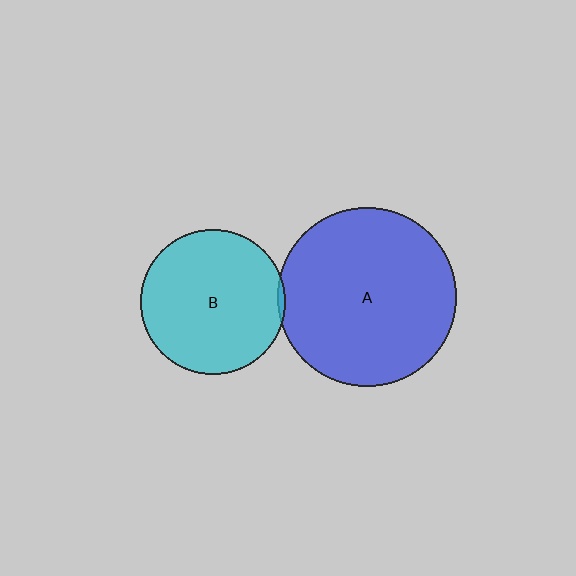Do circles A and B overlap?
Yes.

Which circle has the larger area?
Circle A (blue).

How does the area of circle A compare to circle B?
Approximately 1.5 times.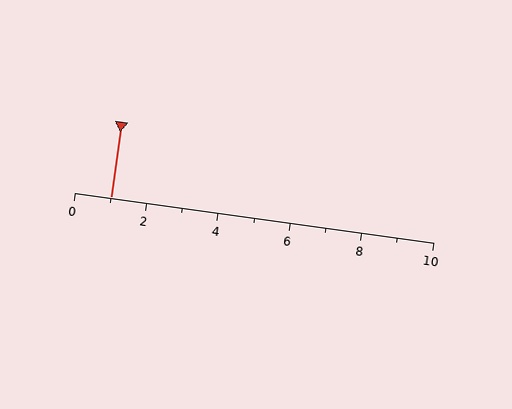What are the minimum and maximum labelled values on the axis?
The axis runs from 0 to 10.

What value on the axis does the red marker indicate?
The marker indicates approximately 1.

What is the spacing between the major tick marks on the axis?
The major ticks are spaced 2 apart.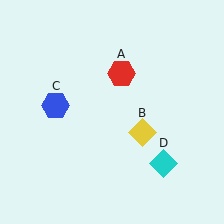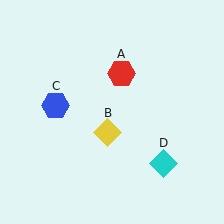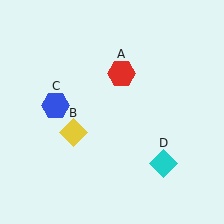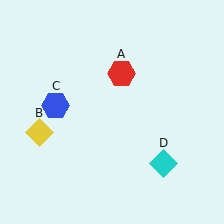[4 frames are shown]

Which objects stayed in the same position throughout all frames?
Red hexagon (object A) and blue hexagon (object C) and cyan diamond (object D) remained stationary.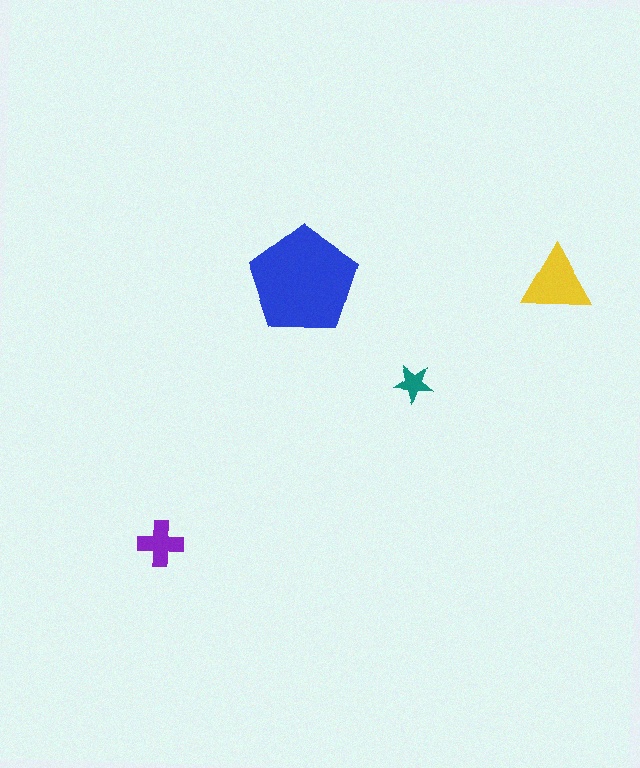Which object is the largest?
The blue pentagon.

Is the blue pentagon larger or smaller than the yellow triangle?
Larger.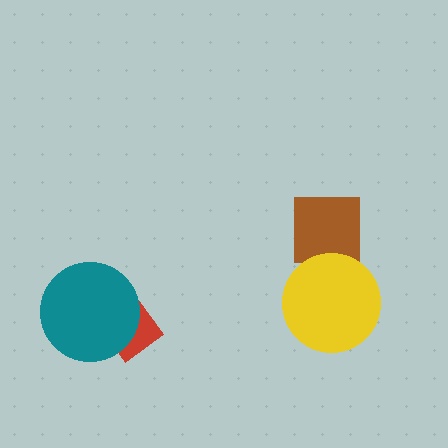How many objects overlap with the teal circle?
1 object overlaps with the teal circle.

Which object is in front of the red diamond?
The teal circle is in front of the red diamond.